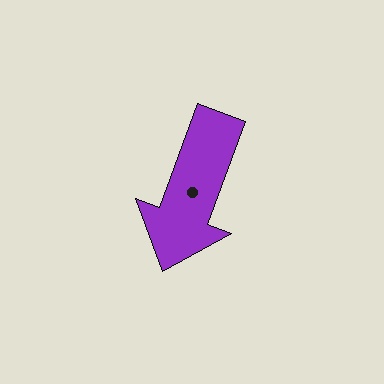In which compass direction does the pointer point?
South.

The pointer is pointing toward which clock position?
Roughly 7 o'clock.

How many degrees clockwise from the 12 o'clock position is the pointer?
Approximately 200 degrees.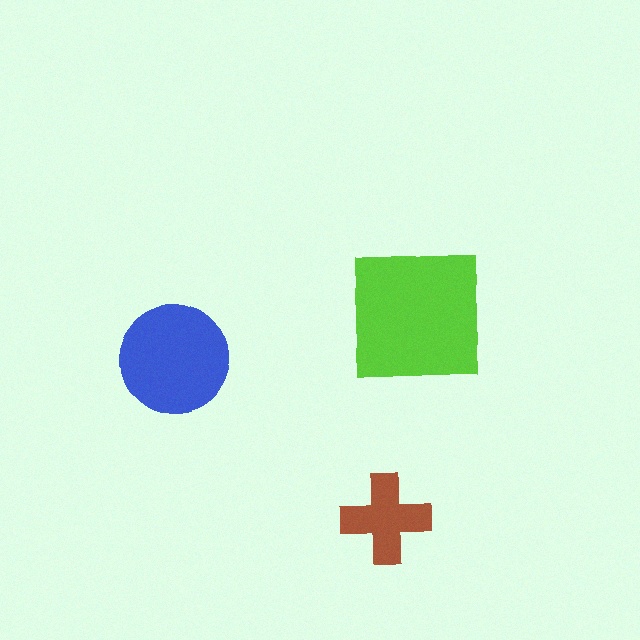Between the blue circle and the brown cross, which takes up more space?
The blue circle.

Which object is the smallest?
The brown cross.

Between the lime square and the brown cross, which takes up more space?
The lime square.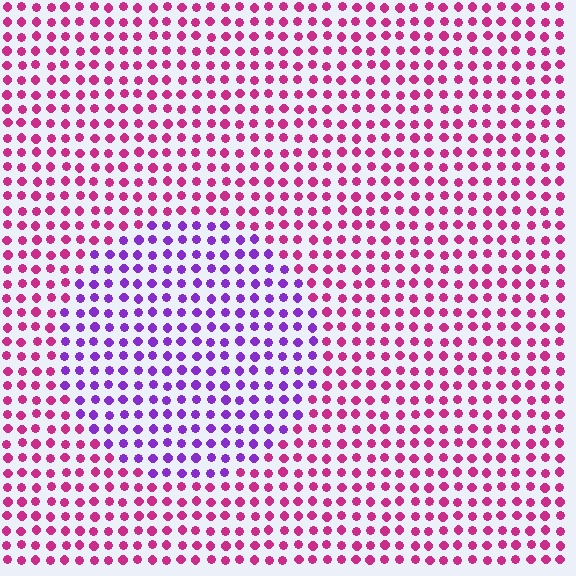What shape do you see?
I see a circle.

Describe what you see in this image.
The image is filled with small magenta elements in a uniform arrangement. A circle-shaped region is visible where the elements are tinted to a slightly different hue, forming a subtle color boundary.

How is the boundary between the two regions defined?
The boundary is defined purely by a slight shift in hue (about 50 degrees). Spacing, size, and orientation are identical on both sides.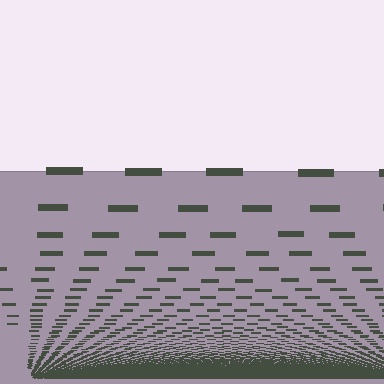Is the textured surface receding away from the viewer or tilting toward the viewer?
The surface appears to tilt toward the viewer. Texture elements get larger and sparser toward the top.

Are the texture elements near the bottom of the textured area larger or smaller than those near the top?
Smaller. The gradient is inverted — elements near the bottom are smaller and denser.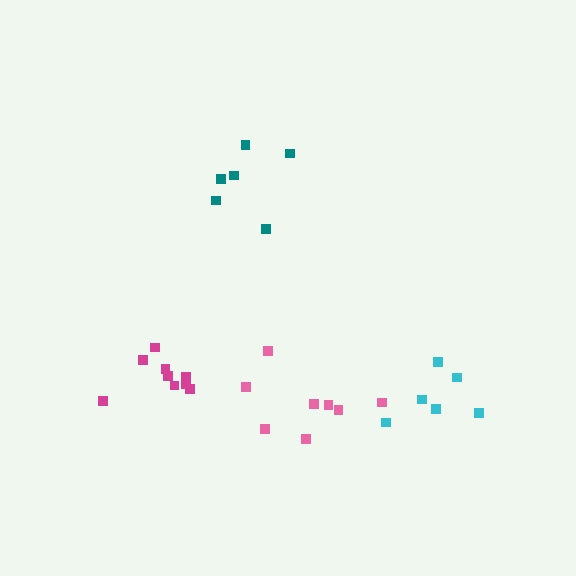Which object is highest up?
The teal cluster is topmost.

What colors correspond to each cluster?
The clusters are colored: teal, pink, magenta, cyan.